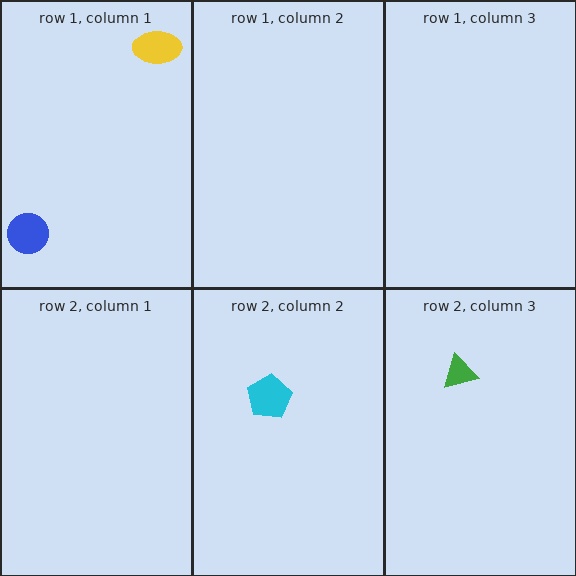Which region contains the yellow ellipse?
The row 1, column 1 region.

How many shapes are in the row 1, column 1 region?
2.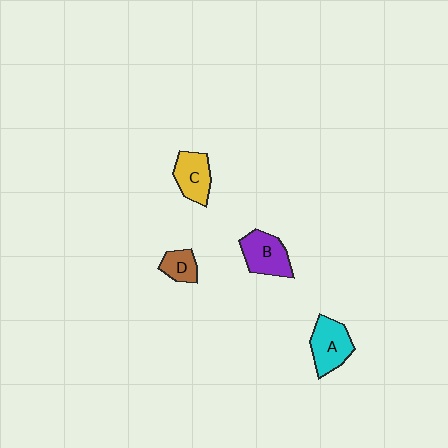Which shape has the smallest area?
Shape D (brown).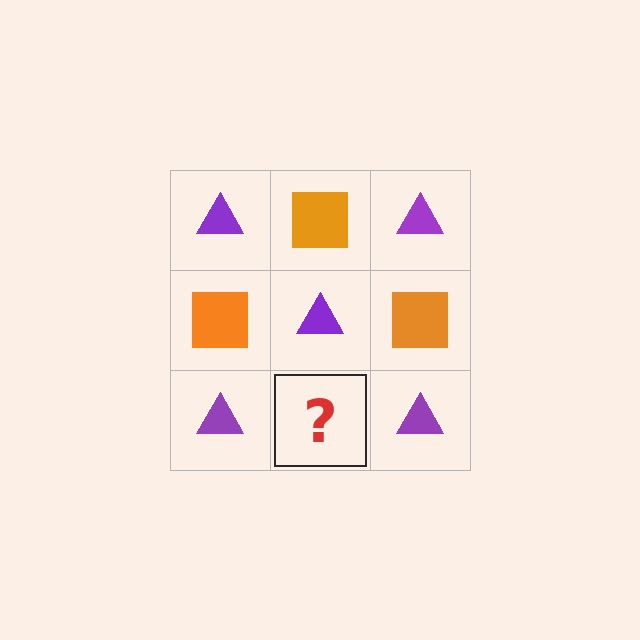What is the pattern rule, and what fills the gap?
The rule is that it alternates purple triangle and orange square in a checkerboard pattern. The gap should be filled with an orange square.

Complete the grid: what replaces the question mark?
The question mark should be replaced with an orange square.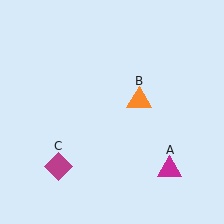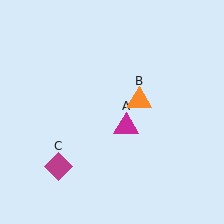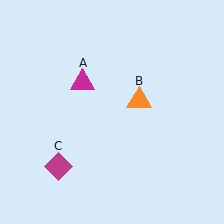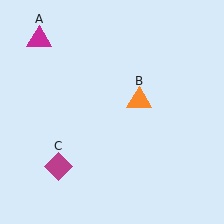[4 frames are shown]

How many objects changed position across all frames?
1 object changed position: magenta triangle (object A).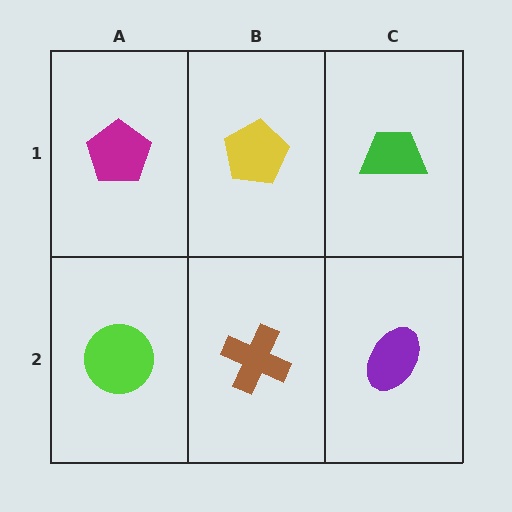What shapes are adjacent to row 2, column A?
A magenta pentagon (row 1, column A), a brown cross (row 2, column B).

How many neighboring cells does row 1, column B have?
3.